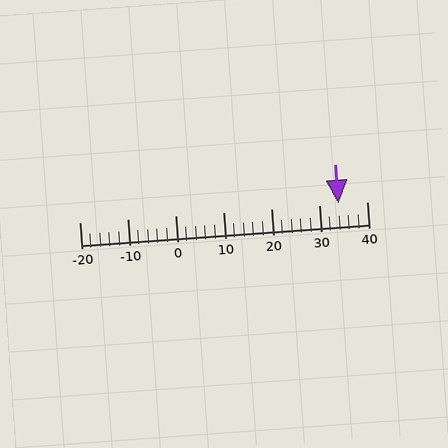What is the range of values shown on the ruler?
The ruler shows values from -20 to 40.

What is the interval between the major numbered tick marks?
The major tick marks are spaced 10 units apart.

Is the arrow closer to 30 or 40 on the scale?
The arrow is closer to 30.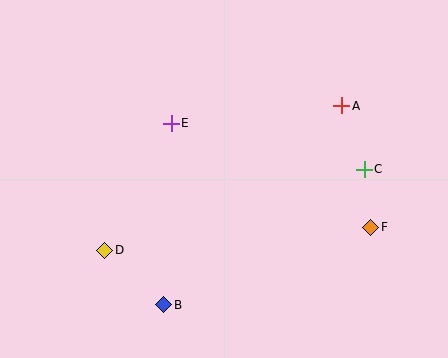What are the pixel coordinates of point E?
Point E is at (171, 123).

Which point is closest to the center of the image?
Point E at (171, 123) is closest to the center.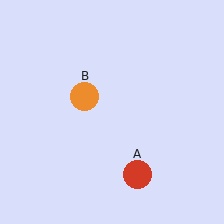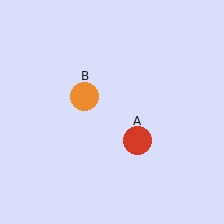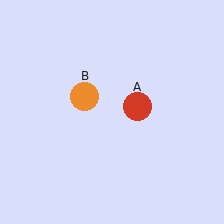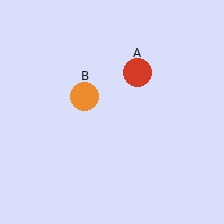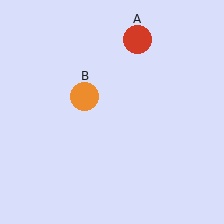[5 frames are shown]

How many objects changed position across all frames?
1 object changed position: red circle (object A).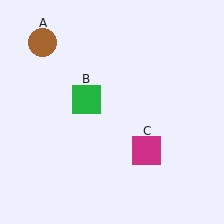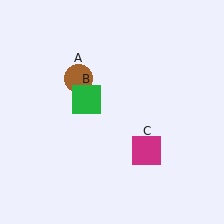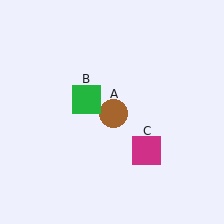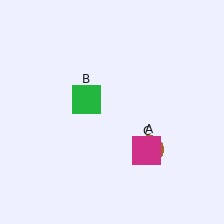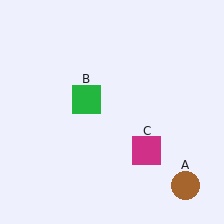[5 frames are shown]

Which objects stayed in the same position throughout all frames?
Green square (object B) and magenta square (object C) remained stationary.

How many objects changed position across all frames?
1 object changed position: brown circle (object A).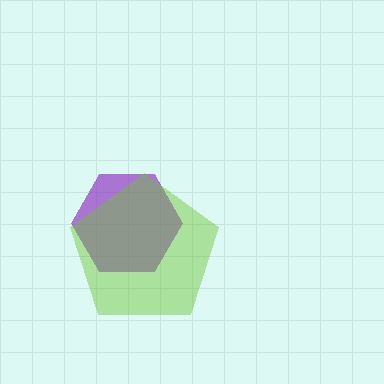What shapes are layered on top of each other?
The layered shapes are: a purple hexagon, a lime pentagon.